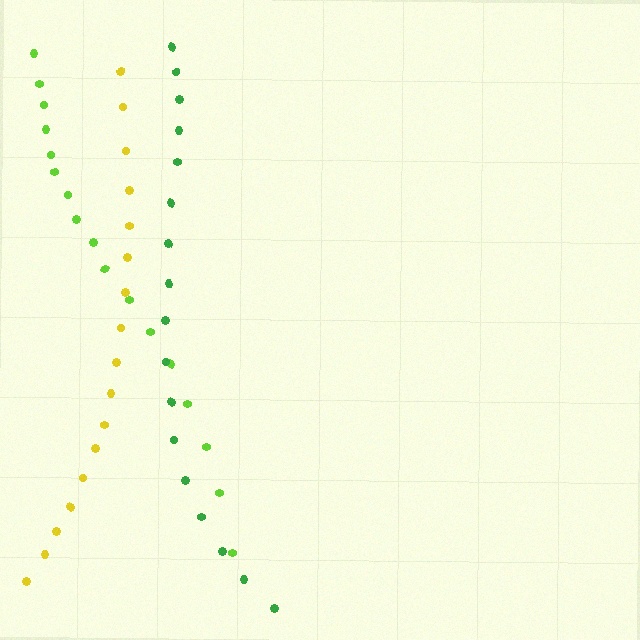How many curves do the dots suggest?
There are 3 distinct paths.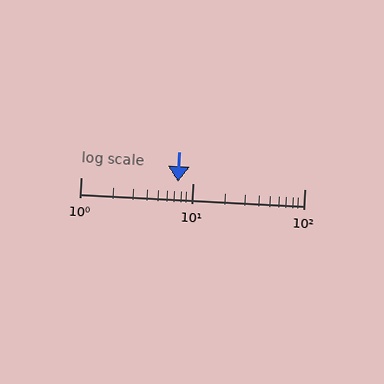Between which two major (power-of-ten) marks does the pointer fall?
The pointer is between 1 and 10.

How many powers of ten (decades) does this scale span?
The scale spans 2 decades, from 1 to 100.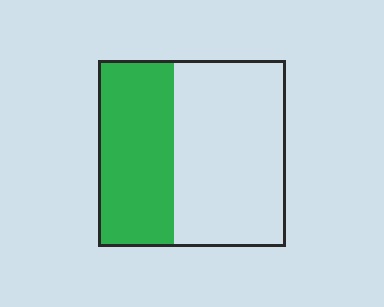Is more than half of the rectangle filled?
No.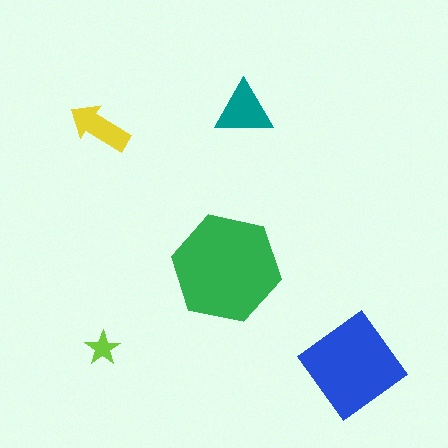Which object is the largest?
The green hexagon.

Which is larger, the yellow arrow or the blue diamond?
The blue diamond.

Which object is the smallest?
The lime star.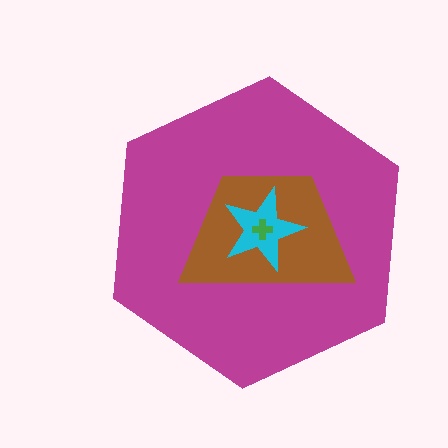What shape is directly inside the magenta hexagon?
The brown trapezoid.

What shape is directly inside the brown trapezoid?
The cyan star.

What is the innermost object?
The green cross.